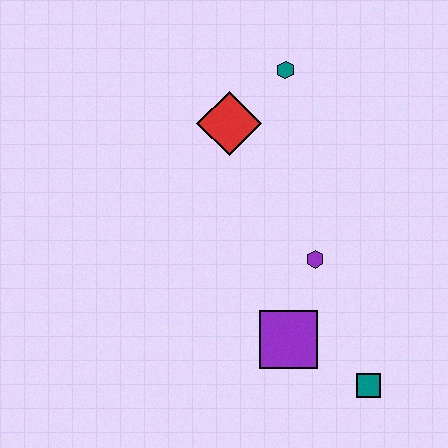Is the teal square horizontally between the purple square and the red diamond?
No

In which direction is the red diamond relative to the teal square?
The red diamond is above the teal square.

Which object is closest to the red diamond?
The teal hexagon is closest to the red diamond.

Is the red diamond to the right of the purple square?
No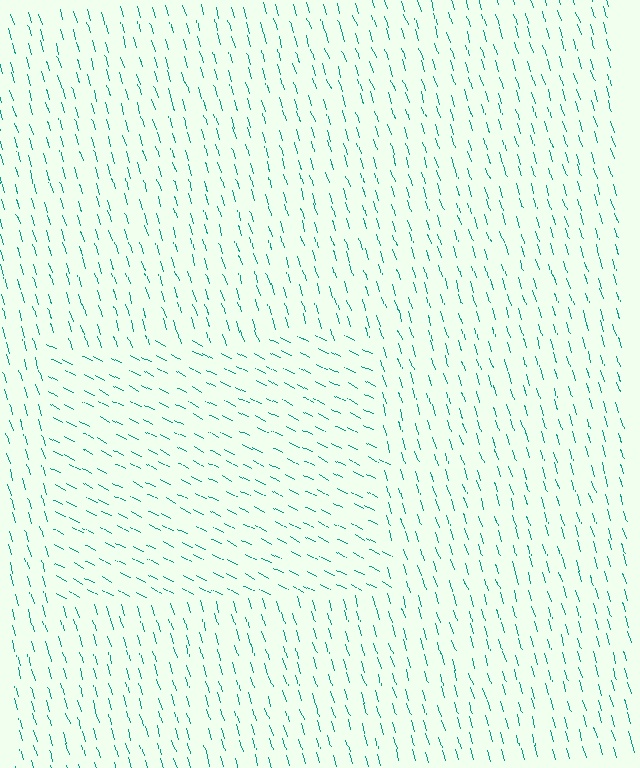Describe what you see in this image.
The image is filled with small teal line segments. A rectangle region in the image has lines oriented differently from the surrounding lines, creating a visible texture boundary.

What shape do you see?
I see a rectangle.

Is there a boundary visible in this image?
Yes, there is a texture boundary formed by a change in line orientation.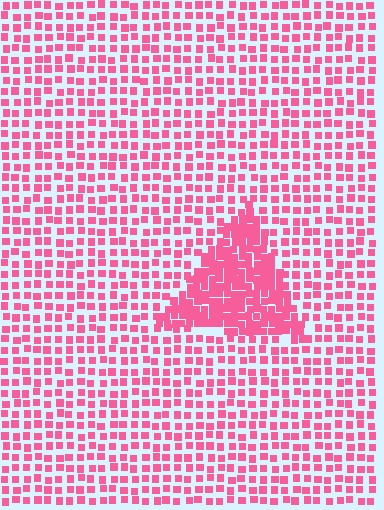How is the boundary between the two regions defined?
The boundary is defined by a change in element density (approximately 2.1x ratio). All elements are the same color, size, and shape.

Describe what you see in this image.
The image contains small pink elements arranged at two different densities. A triangle-shaped region is visible where the elements are more densely packed than the surrounding area.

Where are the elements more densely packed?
The elements are more densely packed inside the triangle boundary.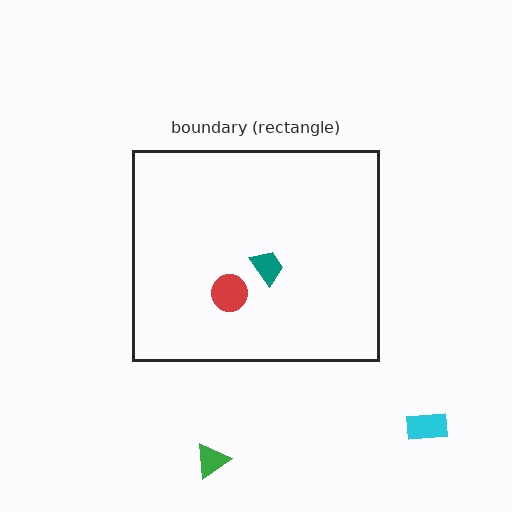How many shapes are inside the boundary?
2 inside, 2 outside.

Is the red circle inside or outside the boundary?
Inside.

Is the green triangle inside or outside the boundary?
Outside.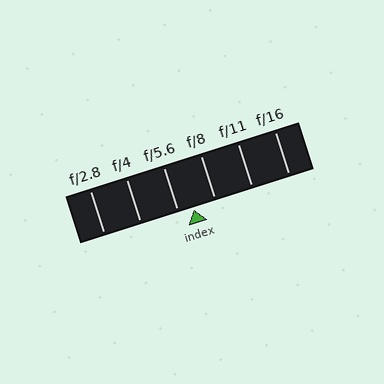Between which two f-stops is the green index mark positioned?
The index mark is between f/5.6 and f/8.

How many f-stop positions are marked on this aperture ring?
There are 6 f-stop positions marked.